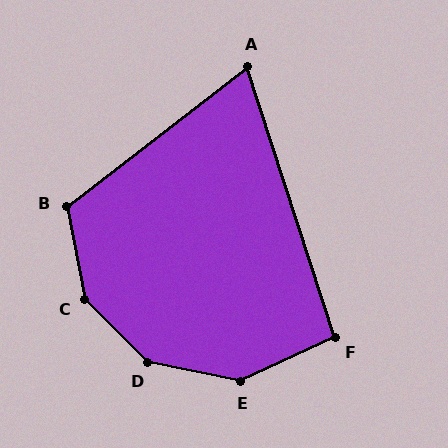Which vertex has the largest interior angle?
C, at approximately 146 degrees.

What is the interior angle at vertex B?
Approximately 117 degrees (obtuse).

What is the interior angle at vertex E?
Approximately 143 degrees (obtuse).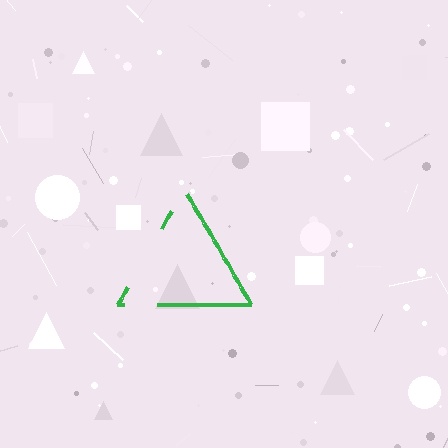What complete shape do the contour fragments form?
The contour fragments form a triangle.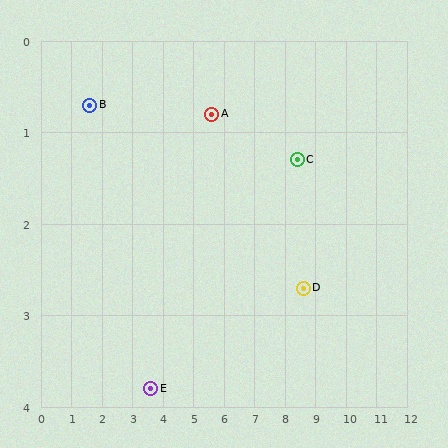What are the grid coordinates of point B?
Point B is at approximately (1.6, 0.7).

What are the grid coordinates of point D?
Point D is at approximately (8.6, 2.7).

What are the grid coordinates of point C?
Point C is at approximately (8.4, 1.3).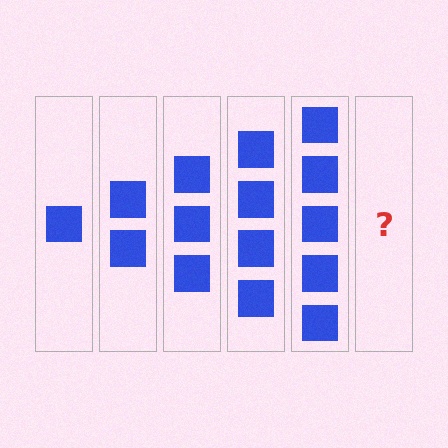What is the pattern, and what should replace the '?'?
The pattern is that each step adds one more square. The '?' should be 6 squares.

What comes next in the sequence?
The next element should be 6 squares.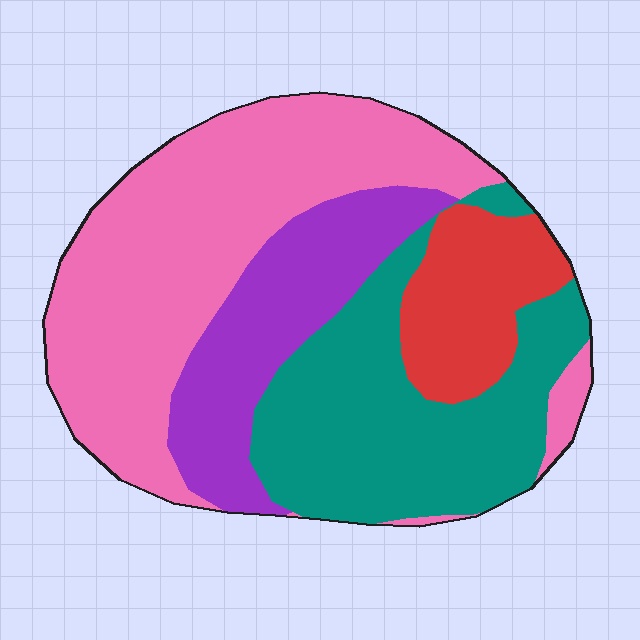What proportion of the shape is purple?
Purple covers 18% of the shape.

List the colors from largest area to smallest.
From largest to smallest: pink, teal, purple, red.